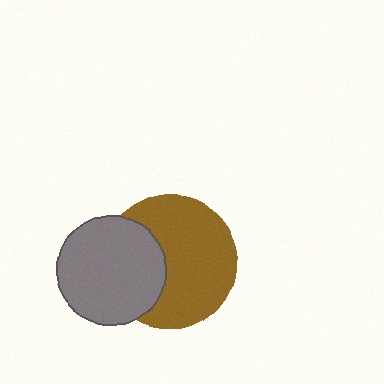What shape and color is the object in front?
The object in front is a gray circle.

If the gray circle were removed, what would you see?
You would see the complete brown circle.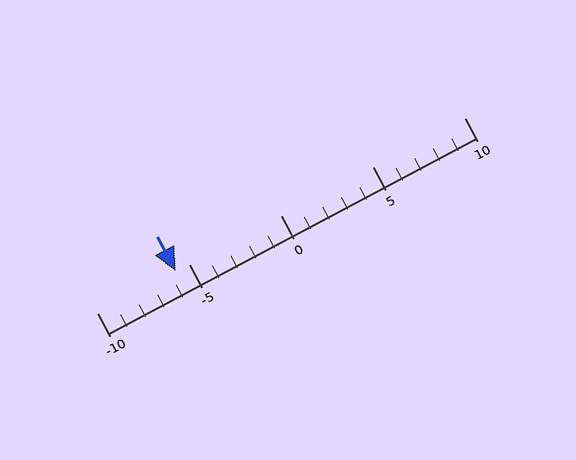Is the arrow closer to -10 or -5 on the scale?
The arrow is closer to -5.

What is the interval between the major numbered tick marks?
The major tick marks are spaced 5 units apart.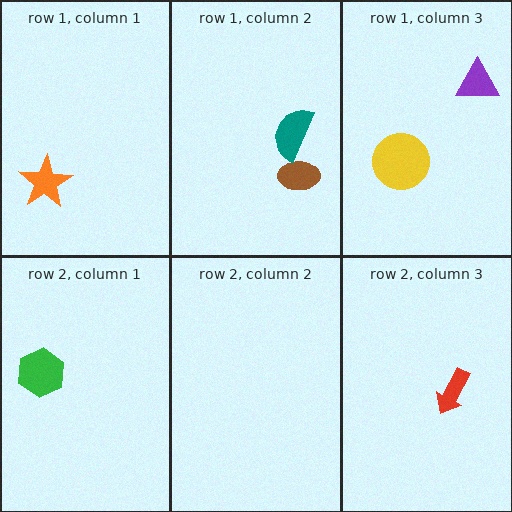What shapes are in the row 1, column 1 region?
The orange star.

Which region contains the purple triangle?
The row 1, column 3 region.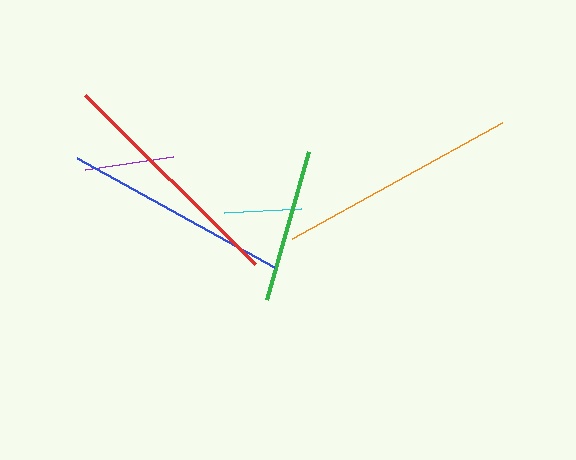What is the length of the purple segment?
The purple segment is approximately 89 pixels long.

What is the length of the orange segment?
The orange segment is approximately 240 pixels long.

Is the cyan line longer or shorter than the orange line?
The orange line is longer than the cyan line.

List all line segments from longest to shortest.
From longest to shortest: red, orange, blue, green, purple, cyan.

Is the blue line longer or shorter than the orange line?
The orange line is longer than the blue line.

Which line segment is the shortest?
The cyan line is the shortest at approximately 77 pixels.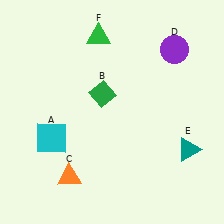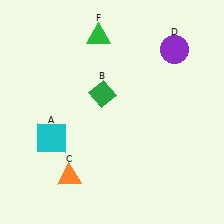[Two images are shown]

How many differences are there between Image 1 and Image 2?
There is 1 difference between the two images.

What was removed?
The teal triangle (E) was removed in Image 2.